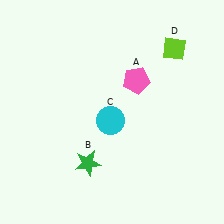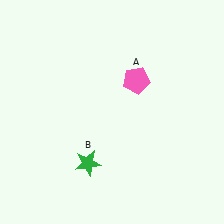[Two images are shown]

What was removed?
The lime diamond (D), the cyan circle (C) were removed in Image 2.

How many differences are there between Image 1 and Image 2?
There are 2 differences between the two images.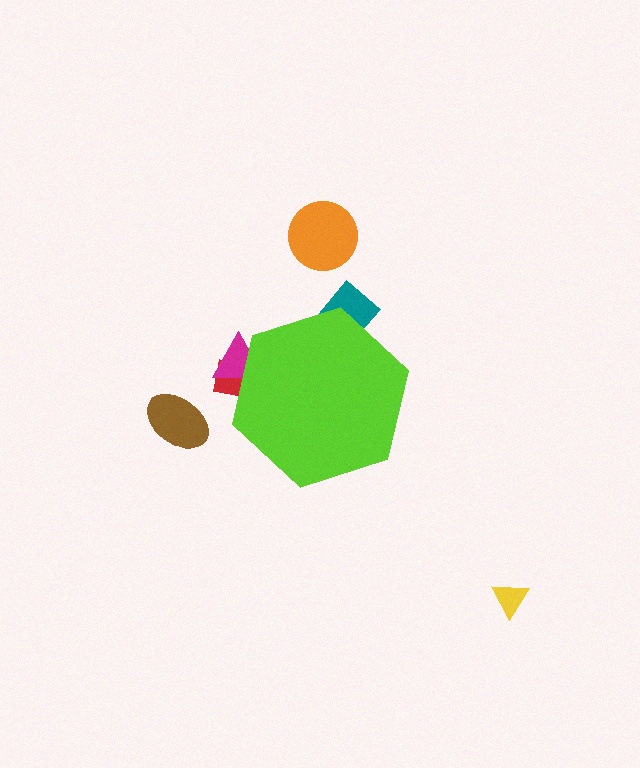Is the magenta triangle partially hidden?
Yes, the magenta triangle is partially hidden behind the lime hexagon.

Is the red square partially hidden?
Yes, the red square is partially hidden behind the lime hexagon.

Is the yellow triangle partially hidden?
No, the yellow triangle is fully visible.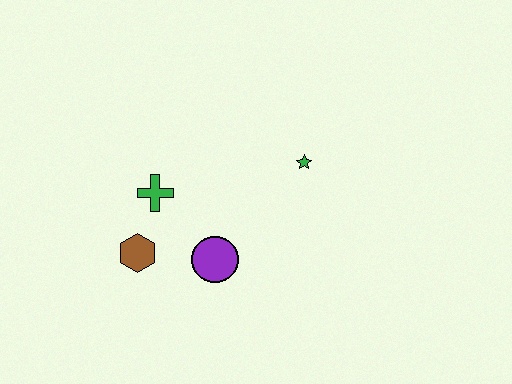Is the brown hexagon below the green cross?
Yes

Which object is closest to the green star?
The purple circle is closest to the green star.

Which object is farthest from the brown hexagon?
The green star is farthest from the brown hexagon.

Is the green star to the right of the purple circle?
Yes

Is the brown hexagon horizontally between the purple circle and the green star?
No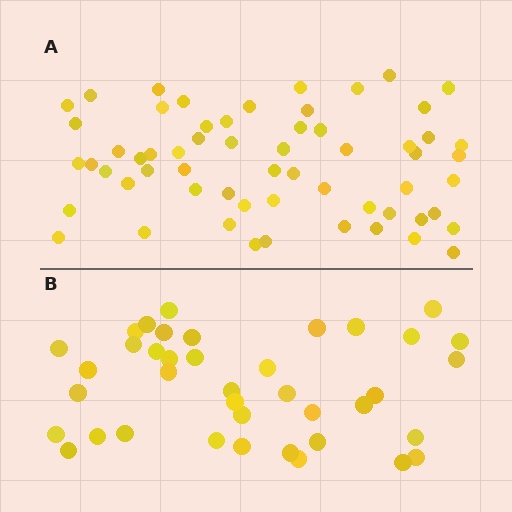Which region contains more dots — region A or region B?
Region A (the top region) has more dots.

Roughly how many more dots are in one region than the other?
Region A has approximately 20 more dots than region B.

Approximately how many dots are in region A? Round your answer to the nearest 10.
About 60 dots.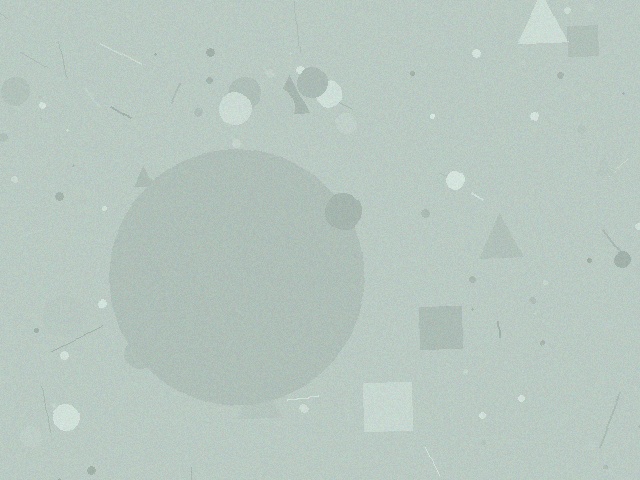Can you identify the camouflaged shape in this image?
The camouflaged shape is a circle.